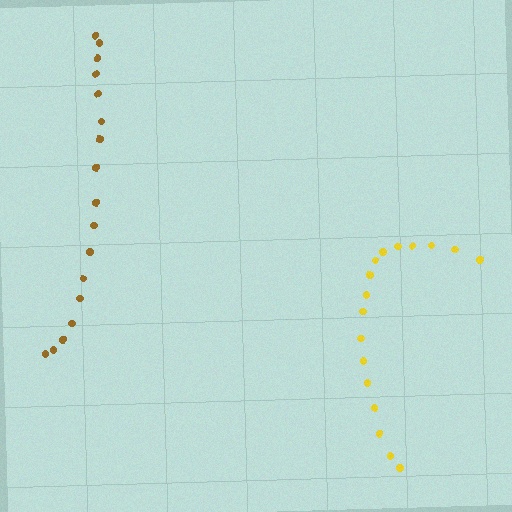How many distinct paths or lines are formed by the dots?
There are 2 distinct paths.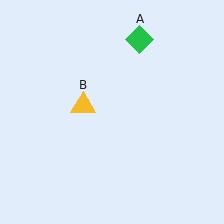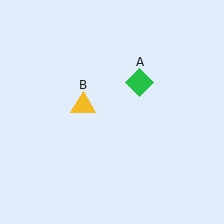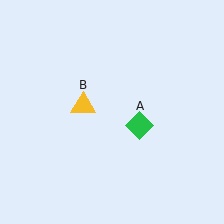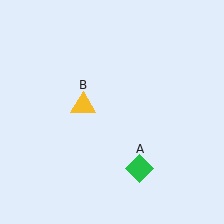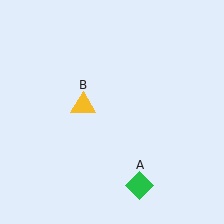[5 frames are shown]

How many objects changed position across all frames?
1 object changed position: green diamond (object A).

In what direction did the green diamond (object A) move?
The green diamond (object A) moved down.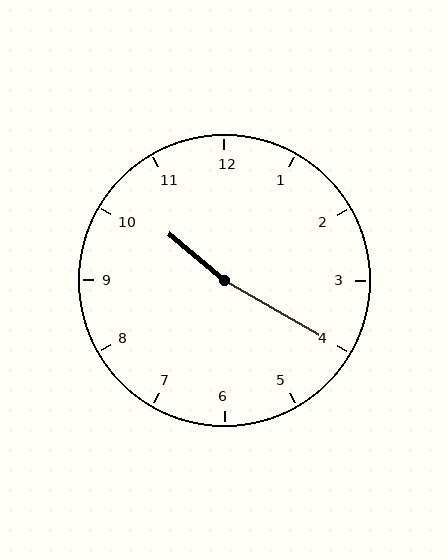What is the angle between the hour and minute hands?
Approximately 170 degrees.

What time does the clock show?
10:20.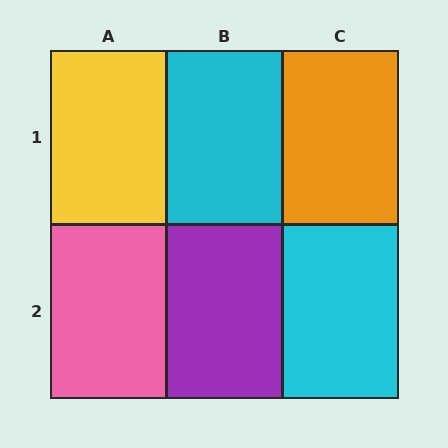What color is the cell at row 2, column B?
Purple.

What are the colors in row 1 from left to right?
Yellow, cyan, orange.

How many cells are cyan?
2 cells are cyan.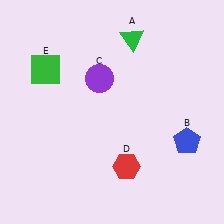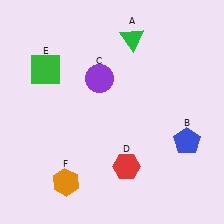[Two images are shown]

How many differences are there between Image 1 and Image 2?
There is 1 difference between the two images.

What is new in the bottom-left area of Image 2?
An orange hexagon (F) was added in the bottom-left area of Image 2.